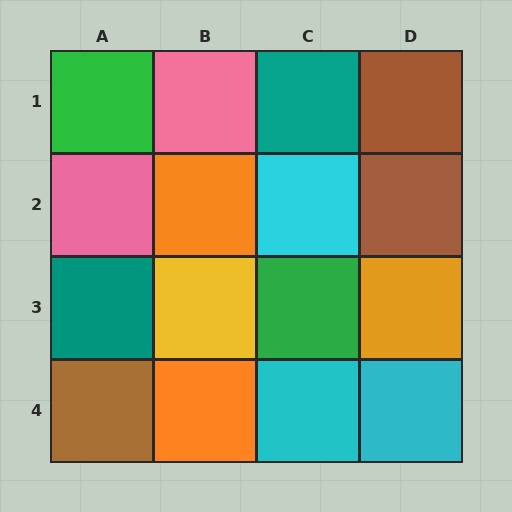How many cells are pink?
2 cells are pink.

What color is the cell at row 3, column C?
Green.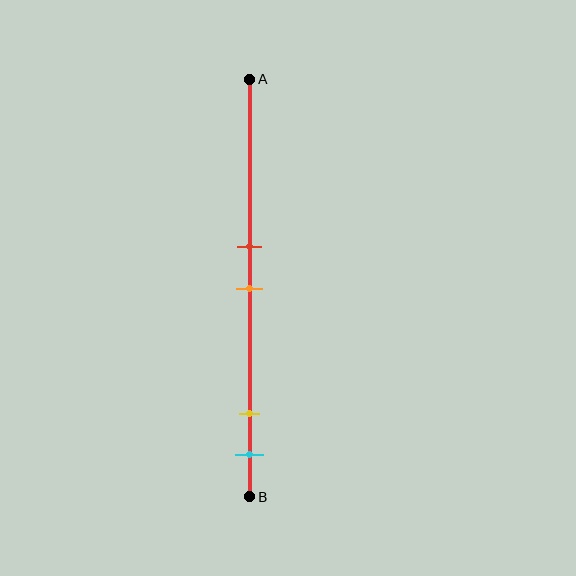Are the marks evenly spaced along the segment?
No, the marks are not evenly spaced.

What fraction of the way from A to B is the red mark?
The red mark is approximately 40% (0.4) of the way from A to B.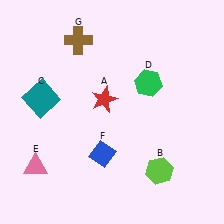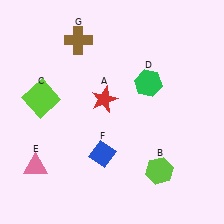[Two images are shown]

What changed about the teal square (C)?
In Image 1, C is teal. In Image 2, it changed to lime.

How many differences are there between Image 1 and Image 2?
There is 1 difference between the two images.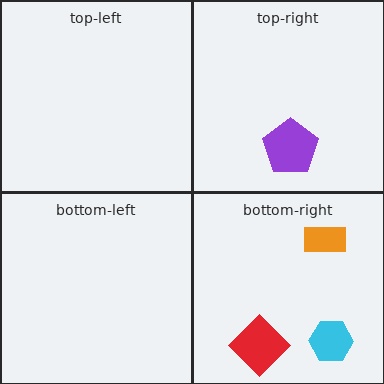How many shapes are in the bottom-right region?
3.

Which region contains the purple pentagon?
The top-right region.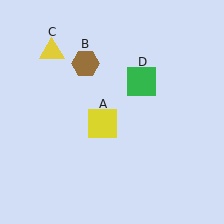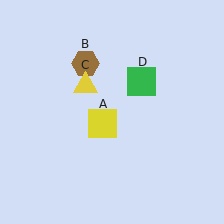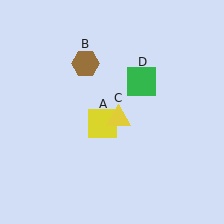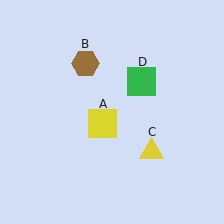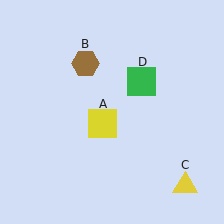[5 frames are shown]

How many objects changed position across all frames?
1 object changed position: yellow triangle (object C).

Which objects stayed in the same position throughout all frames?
Yellow square (object A) and brown hexagon (object B) and green square (object D) remained stationary.